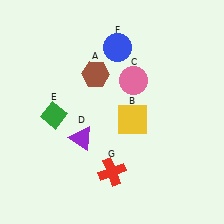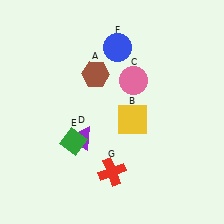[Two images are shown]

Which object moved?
The green diamond (E) moved down.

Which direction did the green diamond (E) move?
The green diamond (E) moved down.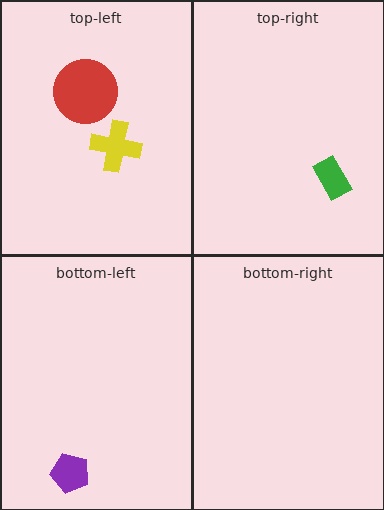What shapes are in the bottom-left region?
The purple pentagon.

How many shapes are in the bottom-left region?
1.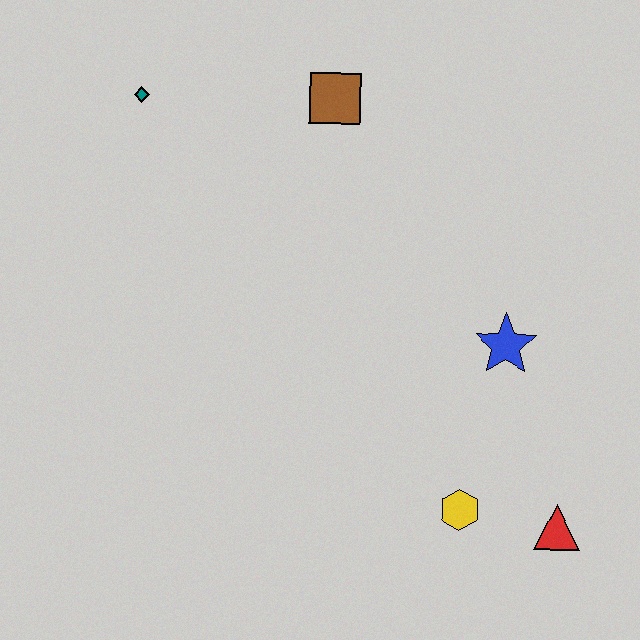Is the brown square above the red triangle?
Yes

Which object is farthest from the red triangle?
The teal diamond is farthest from the red triangle.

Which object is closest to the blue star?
The yellow hexagon is closest to the blue star.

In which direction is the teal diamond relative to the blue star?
The teal diamond is to the left of the blue star.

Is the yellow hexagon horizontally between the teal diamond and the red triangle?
Yes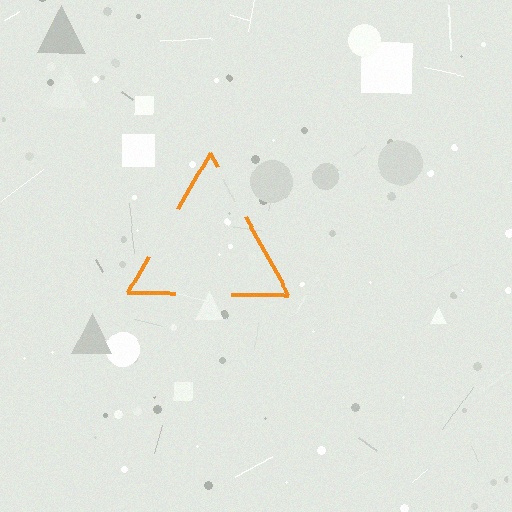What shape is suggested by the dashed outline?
The dashed outline suggests a triangle.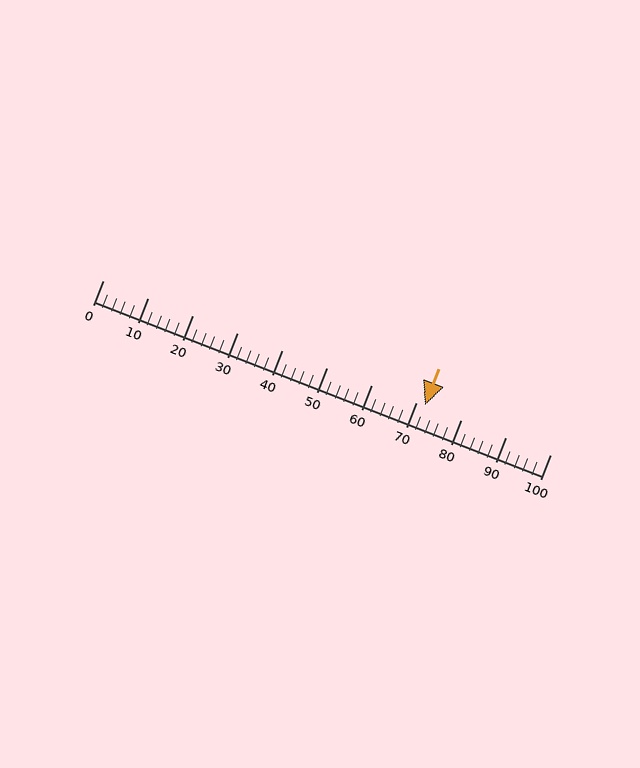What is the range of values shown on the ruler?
The ruler shows values from 0 to 100.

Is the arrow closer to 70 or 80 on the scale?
The arrow is closer to 70.